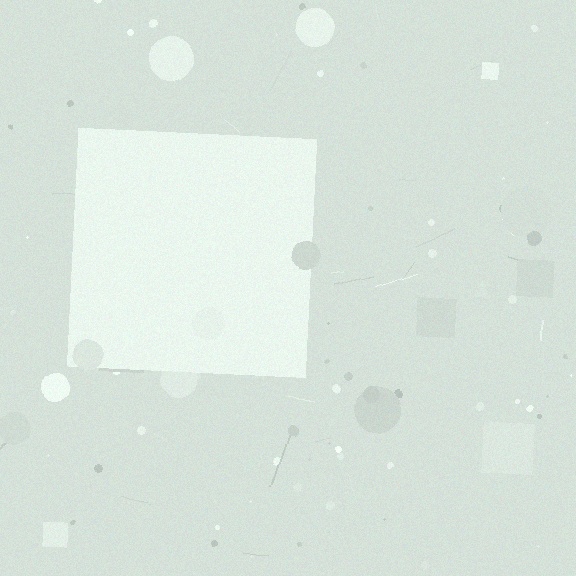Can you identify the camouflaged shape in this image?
The camouflaged shape is a square.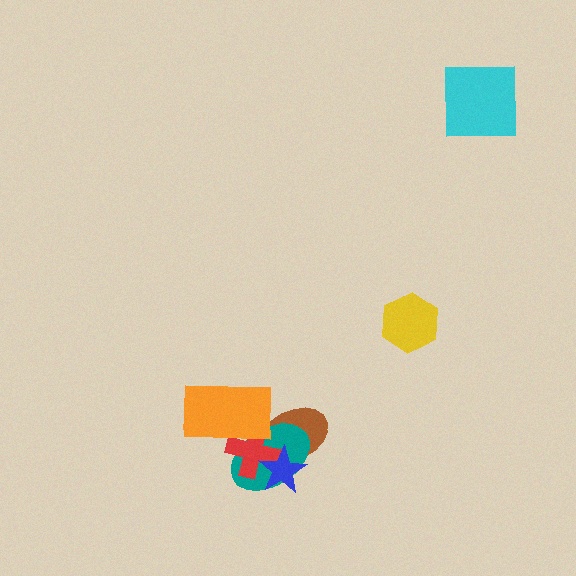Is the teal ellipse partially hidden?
Yes, it is partially covered by another shape.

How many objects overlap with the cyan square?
0 objects overlap with the cyan square.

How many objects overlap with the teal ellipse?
4 objects overlap with the teal ellipse.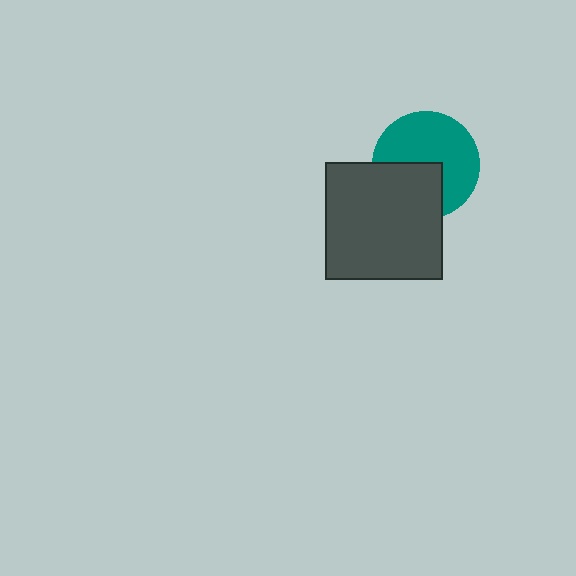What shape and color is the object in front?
The object in front is a dark gray square.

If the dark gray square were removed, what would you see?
You would see the complete teal circle.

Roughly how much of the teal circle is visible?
About half of it is visible (roughly 62%).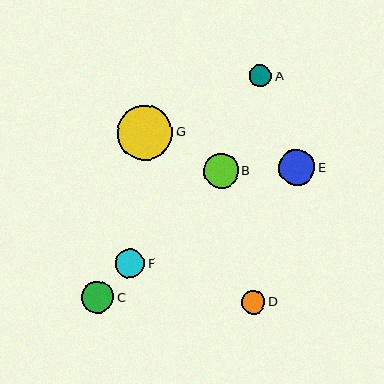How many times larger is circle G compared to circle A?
Circle G is approximately 2.5 times the size of circle A.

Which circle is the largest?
Circle G is the largest with a size of approximately 56 pixels.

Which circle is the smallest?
Circle A is the smallest with a size of approximately 22 pixels.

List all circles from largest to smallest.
From largest to smallest: G, E, B, C, F, D, A.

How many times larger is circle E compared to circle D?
Circle E is approximately 1.5 times the size of circle D.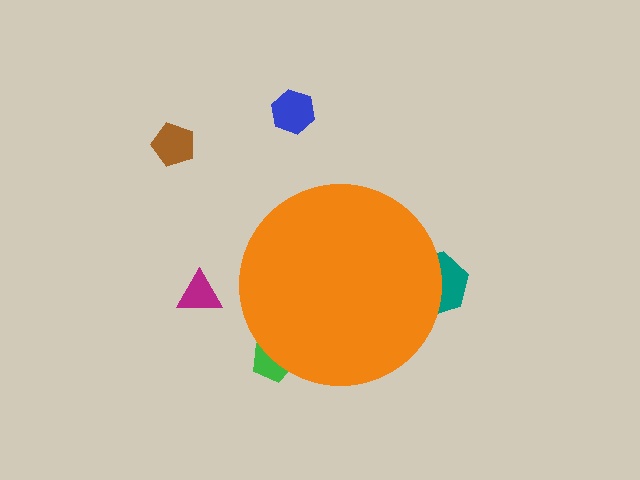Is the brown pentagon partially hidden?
No, the brown pentagon is fully visible.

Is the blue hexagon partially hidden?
No, the blue hexagon is fully visible.